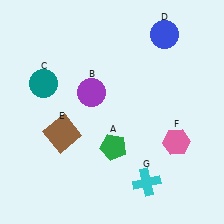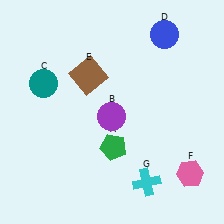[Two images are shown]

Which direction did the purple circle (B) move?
The purple circle (B) moved down.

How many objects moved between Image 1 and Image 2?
3 objects moved between the two images.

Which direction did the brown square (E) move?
The brown square (E) moved up.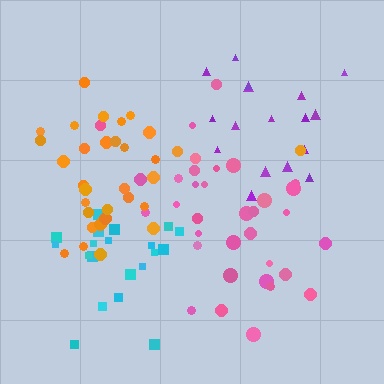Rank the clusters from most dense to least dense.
cyan, purple, orange, pink.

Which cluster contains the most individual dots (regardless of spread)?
Pink (34).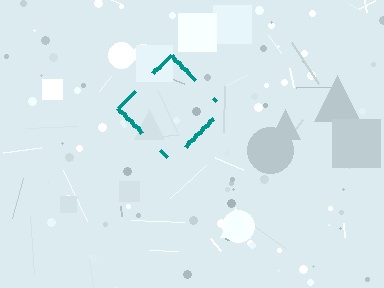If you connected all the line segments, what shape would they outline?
They would outline a diamond.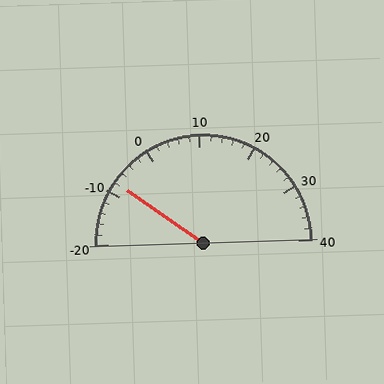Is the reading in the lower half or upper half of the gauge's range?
The reading is in the lower half of the range (-20 to 40).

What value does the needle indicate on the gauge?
The needle indicates approximately -8.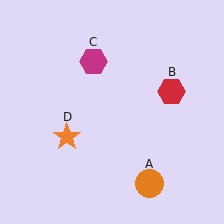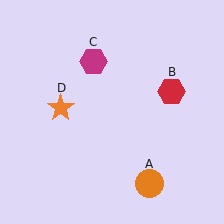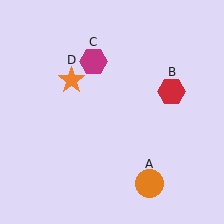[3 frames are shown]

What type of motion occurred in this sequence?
The orange star (object D) rotated clockwise around the center of the scene.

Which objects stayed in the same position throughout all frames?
Orange circle (object A) and red hexagon (object B) and magenta hexagon (object C) remained stationary.